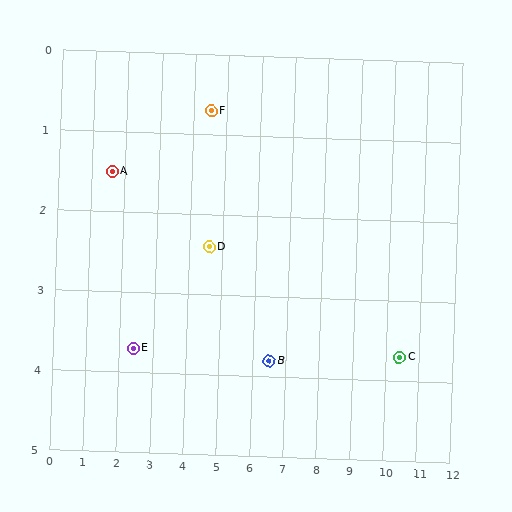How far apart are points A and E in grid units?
Points A and E are about 2.3 grid units apart.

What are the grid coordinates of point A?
Point A is at approximately (1.6, 1.5).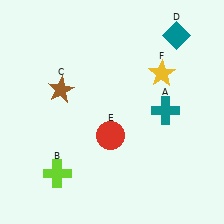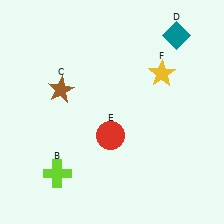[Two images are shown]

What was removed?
The teal cross (A) was removed in Image 2.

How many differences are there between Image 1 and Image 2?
There is 1 difference between the two images.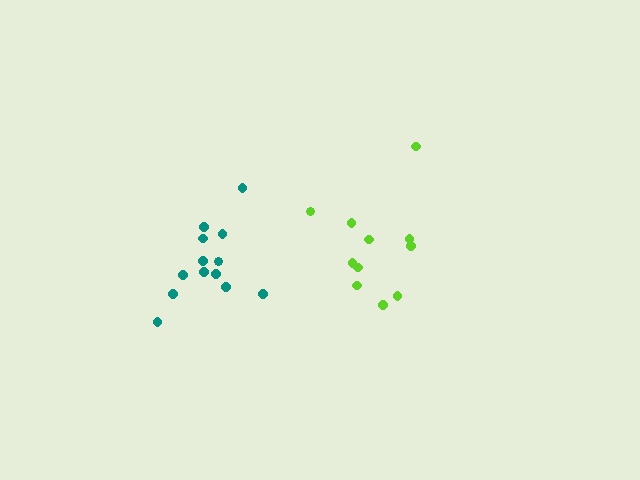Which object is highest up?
The lime cluster is topmost.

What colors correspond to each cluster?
The clusters are colored: lime, teal.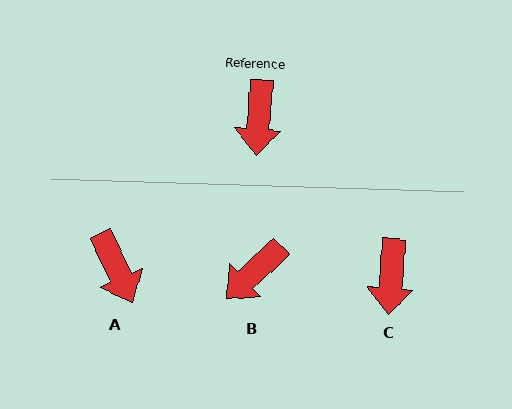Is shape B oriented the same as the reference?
No, it is off by about 42 degrees.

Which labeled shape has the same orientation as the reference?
C.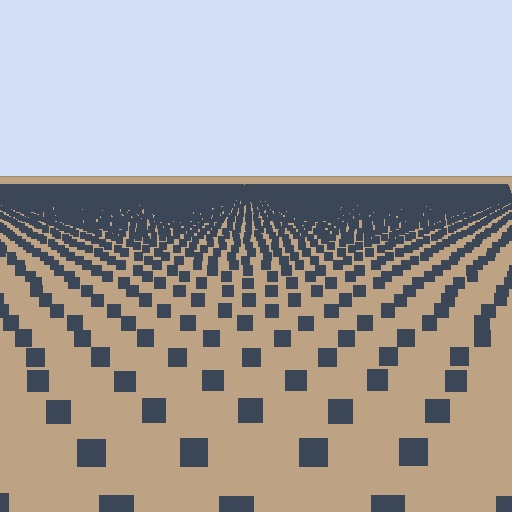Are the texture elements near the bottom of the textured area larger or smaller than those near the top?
Larger. Near the bottom, elements are closer to the viewer and appear at a bigger on-screen size.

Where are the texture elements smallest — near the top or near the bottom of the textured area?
Near the top.